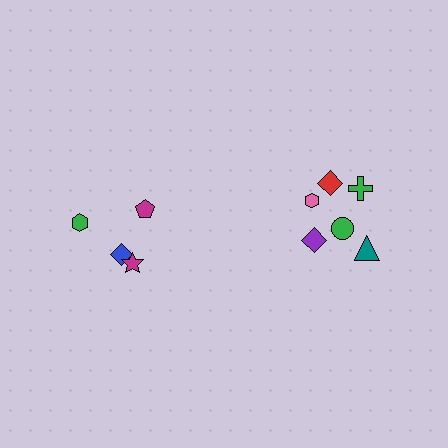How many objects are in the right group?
There are 6 objects.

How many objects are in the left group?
There are 4 objects.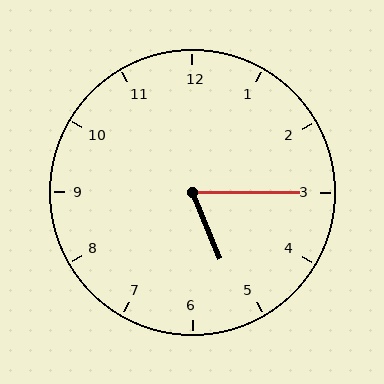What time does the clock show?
5:15.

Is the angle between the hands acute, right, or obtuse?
It is acute.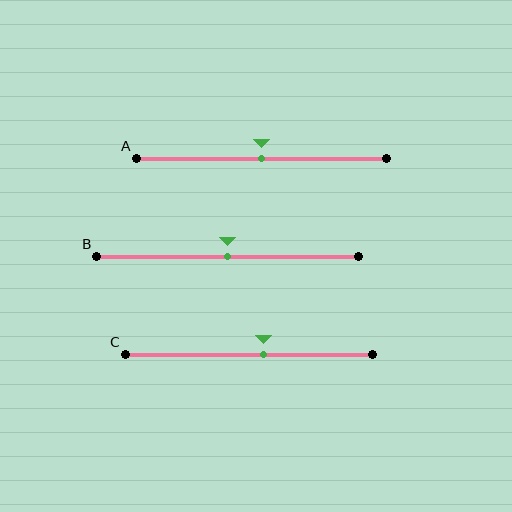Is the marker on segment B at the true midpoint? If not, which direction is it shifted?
Yes, the marker on segment B is at the true midpoint.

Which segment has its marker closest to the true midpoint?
Segment A has its marker closest to the true midpoint.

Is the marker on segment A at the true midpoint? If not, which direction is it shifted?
Yes, the marker on segment A is at the true midpoint.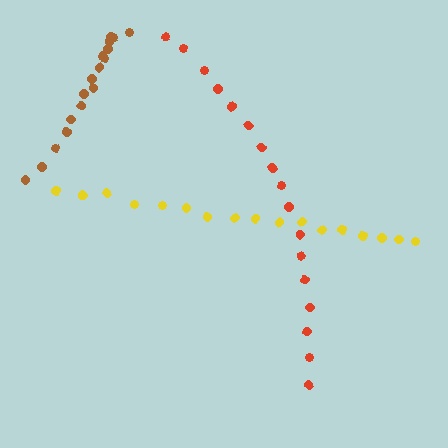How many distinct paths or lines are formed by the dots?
There are 3 distinct paths.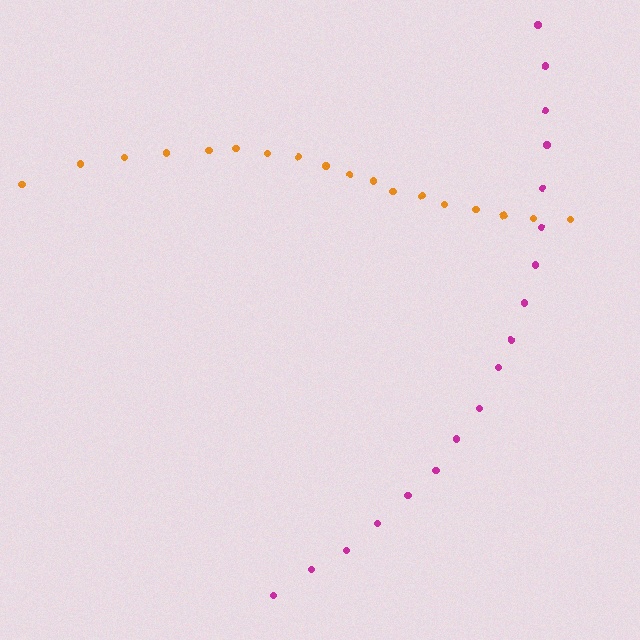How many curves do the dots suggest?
There are 2 distinct paths.